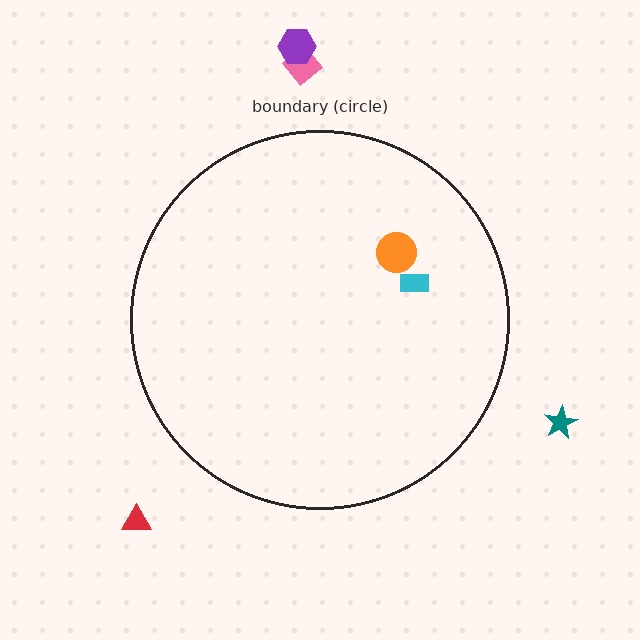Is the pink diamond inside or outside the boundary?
Outside.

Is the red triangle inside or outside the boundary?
Outside.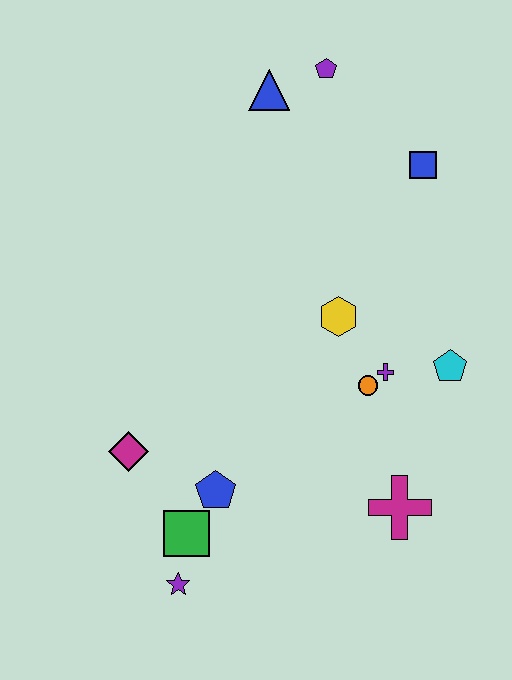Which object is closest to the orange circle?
The purple cross is closest to the orange circle.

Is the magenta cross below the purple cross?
Yes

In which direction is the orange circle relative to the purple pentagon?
The orange circle is below the purple pentagon.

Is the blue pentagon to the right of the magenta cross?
No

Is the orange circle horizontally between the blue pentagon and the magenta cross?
Yes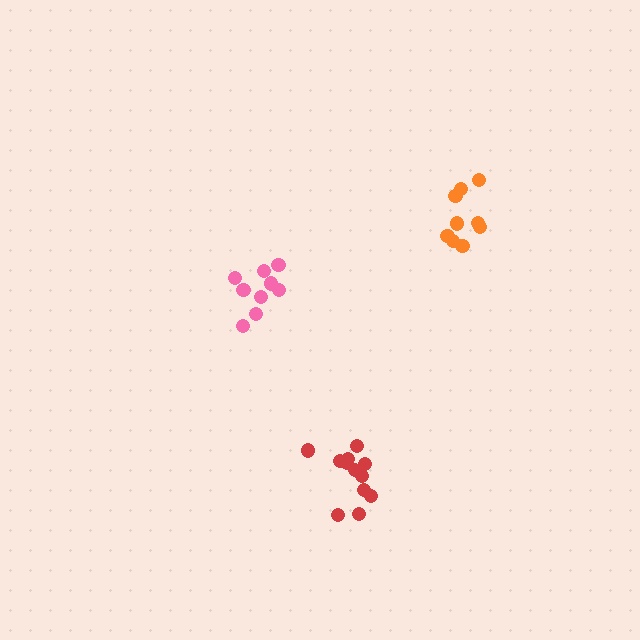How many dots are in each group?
Group 1: 9 dots, Group 2: 9 dots, Group 3: 12 dots (30 total).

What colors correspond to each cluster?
The clusters are colored: pink, orange, red.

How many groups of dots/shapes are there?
There are 3 groups.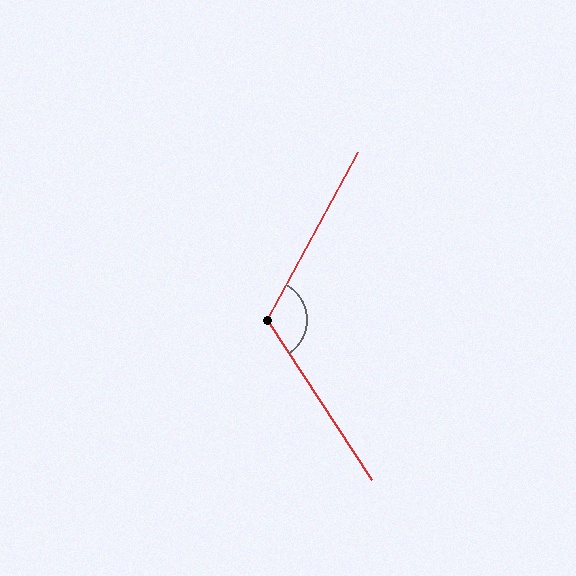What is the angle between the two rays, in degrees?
Approximately 118 degrees.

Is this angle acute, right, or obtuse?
It is obtuse.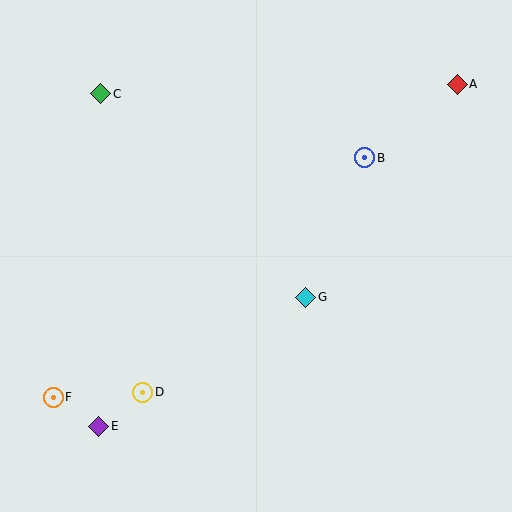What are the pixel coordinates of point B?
Point B is at (365, 158).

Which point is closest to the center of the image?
Point G at (306, 297) is closest to the center.